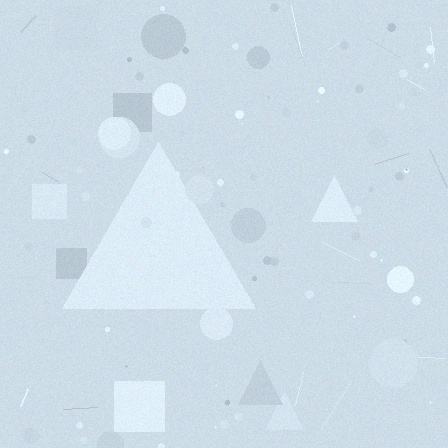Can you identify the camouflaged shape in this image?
The camouflaged shape is a triangle.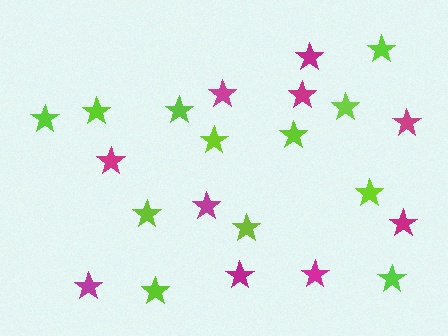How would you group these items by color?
There are 2 groups: one group of lime stars (12) and one group of magenta stars (10).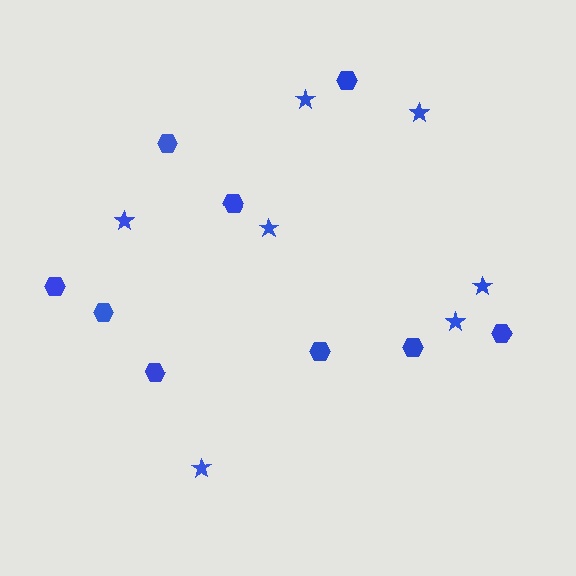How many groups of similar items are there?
There are 2 groups: one group of hexagons (9) and one group of stars (7).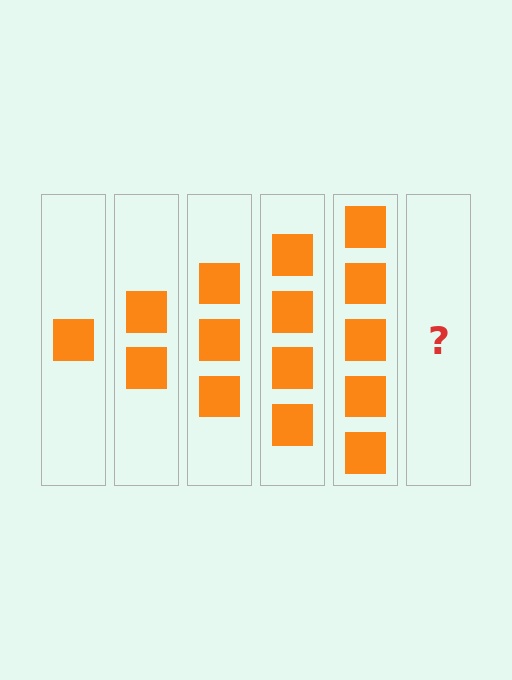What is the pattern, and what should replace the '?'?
The pattern is that each step adds one more square. The '?' should be 6 squares.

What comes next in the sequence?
The next element should be 6 squares.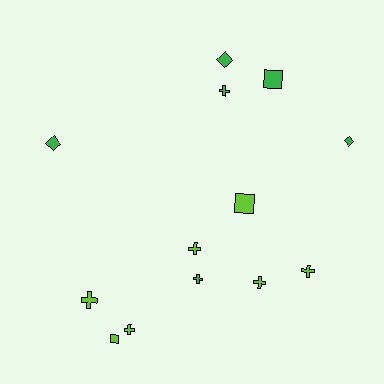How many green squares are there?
There is 1 green square.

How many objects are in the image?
There are 13 objects.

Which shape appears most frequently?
Cross, with 7 objects.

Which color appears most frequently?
Lime, with 7 objects.